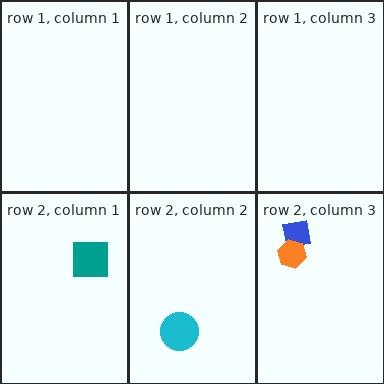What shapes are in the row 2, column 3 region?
The blue square, the orange hexagon.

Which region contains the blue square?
The row 2, column 3 region.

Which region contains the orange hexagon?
The row 2, column 3 region.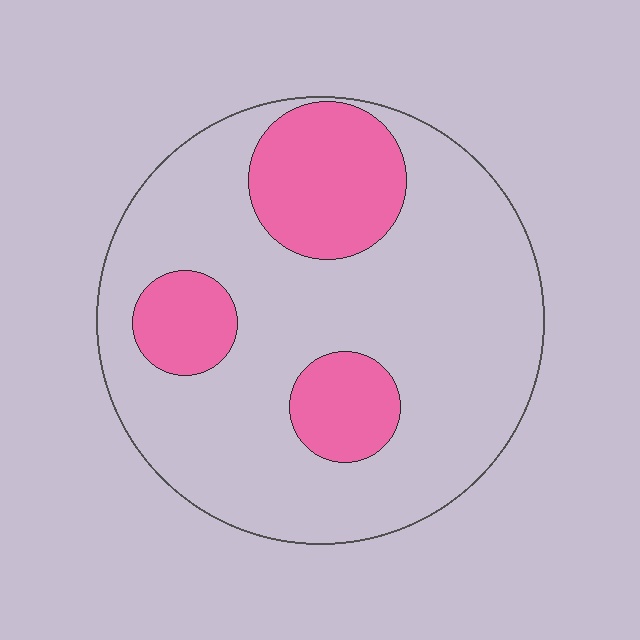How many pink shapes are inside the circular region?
3.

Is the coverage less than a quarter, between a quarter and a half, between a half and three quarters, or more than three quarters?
Less than a quarter.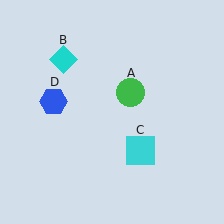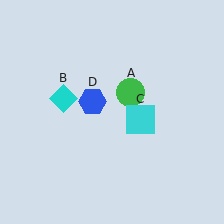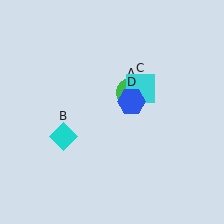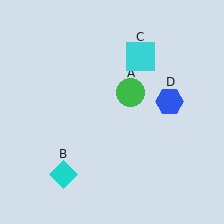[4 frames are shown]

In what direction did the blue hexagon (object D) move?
The blue hexagon (object D) moved right.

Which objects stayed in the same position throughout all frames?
Green circle (object A) remained stationary.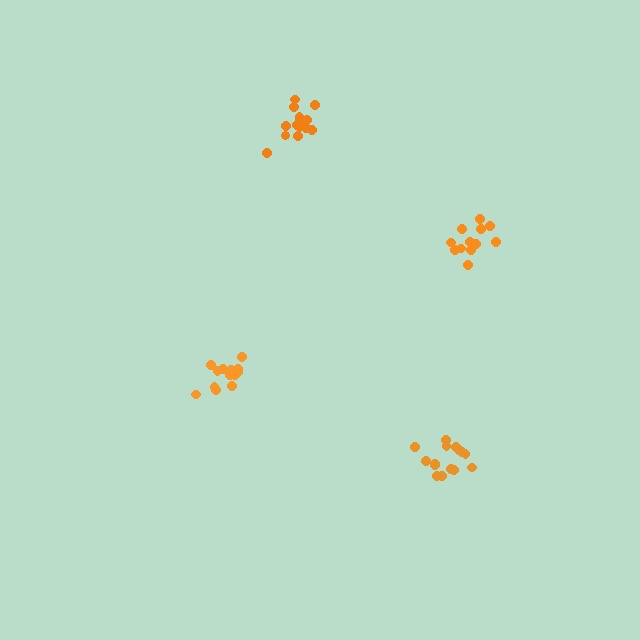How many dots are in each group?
Group 1: 15 dots, Group 2: 12 dots, Group 3: 14 dots, Group 4: 14 dots (55 total).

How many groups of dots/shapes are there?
There are 4 groups.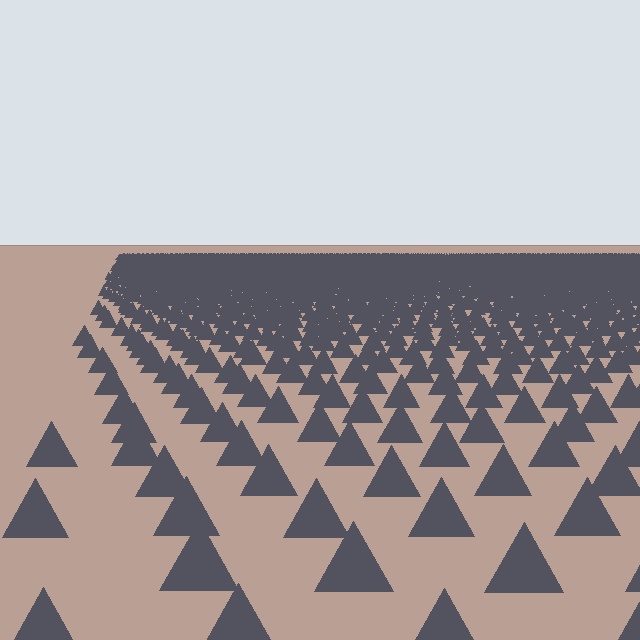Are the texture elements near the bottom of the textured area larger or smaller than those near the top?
Larger. Near the bottom, elements are closer to the viewer and appear at a bigger on-screen size.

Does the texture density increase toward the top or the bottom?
Density increases toward the top.